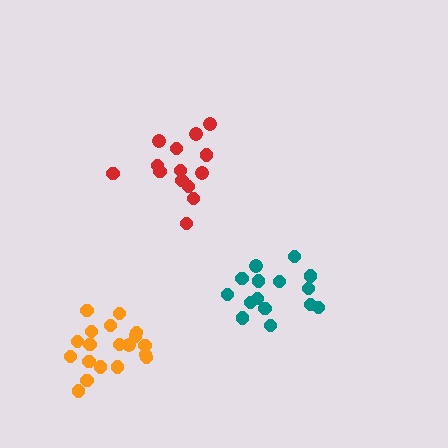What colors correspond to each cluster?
The clusters are colored: teal, red, orange.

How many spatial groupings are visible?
There are 3 spatial groupings.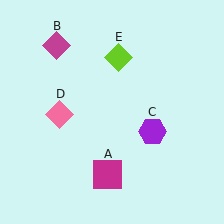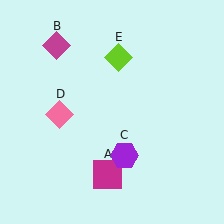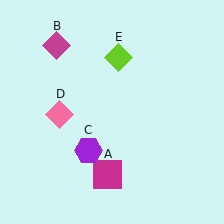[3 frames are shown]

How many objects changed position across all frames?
1 object changed position: purple hexagon (object C).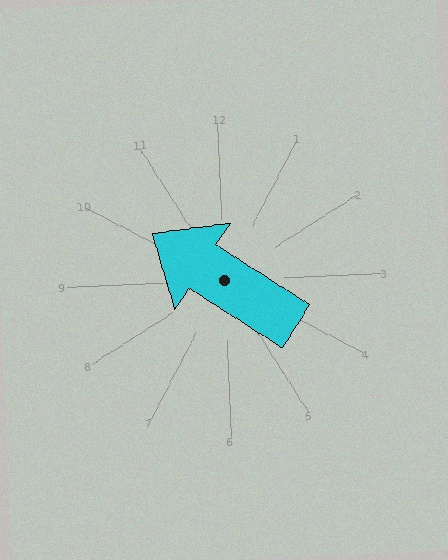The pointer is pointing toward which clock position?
Roughly 10 o'clock.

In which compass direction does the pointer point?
Northwest.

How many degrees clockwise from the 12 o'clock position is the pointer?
Approximately 306 degrees.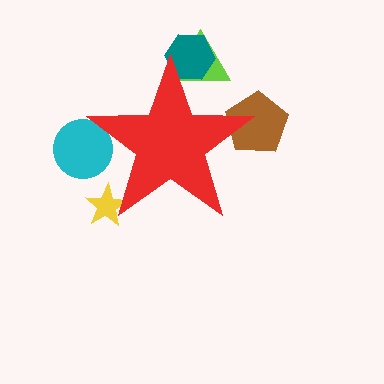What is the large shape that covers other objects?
A red star.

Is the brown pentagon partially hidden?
Yes, the brown pentagon is partially hidden behind the red star.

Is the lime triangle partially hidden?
Yes, the lime triangle is partially hidden behind the red star.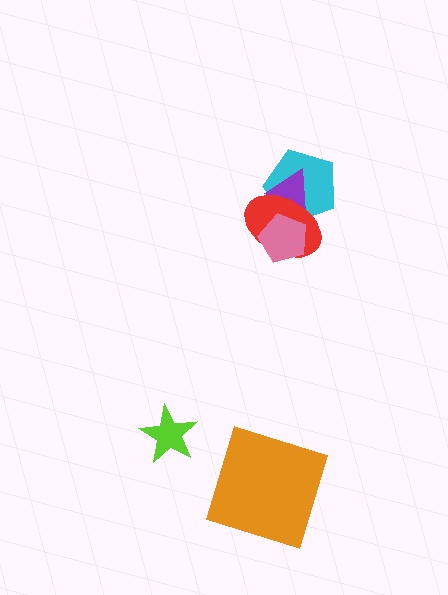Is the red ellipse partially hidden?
Yes, it is partially covered by another shape.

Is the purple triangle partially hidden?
Yes, it is partially covered by another shape.